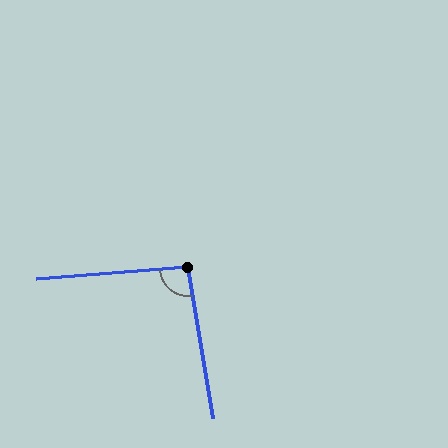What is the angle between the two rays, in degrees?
Approximately 95 degrees.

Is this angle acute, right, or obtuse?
It is obtuse.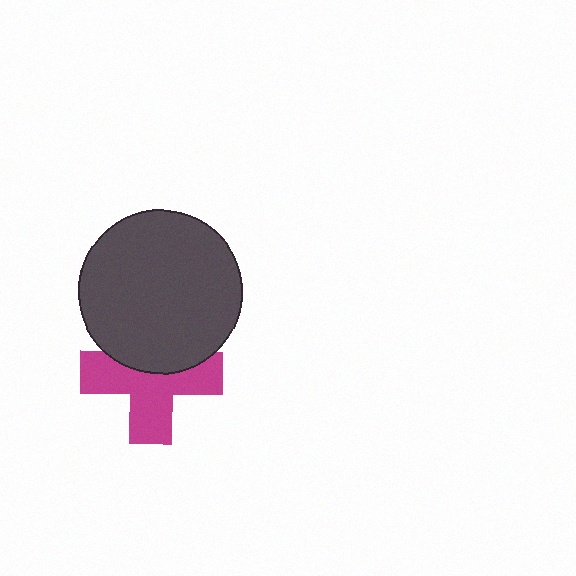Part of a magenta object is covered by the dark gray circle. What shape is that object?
It is a cross.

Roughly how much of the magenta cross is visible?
About half of it is visible (roughly 62%).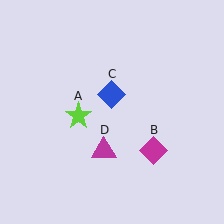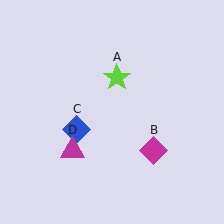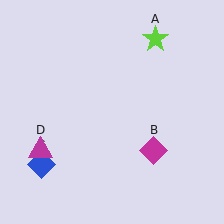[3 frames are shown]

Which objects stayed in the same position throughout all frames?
Magenta diamond (object B) remained stationary.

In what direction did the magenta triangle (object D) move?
The magenta triangle (object D) moved left.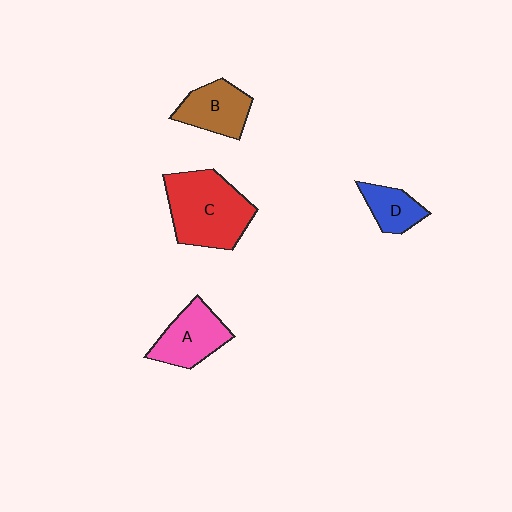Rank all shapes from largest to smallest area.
From largest to smallest: C (red), A (pink), B (brown), D (blue).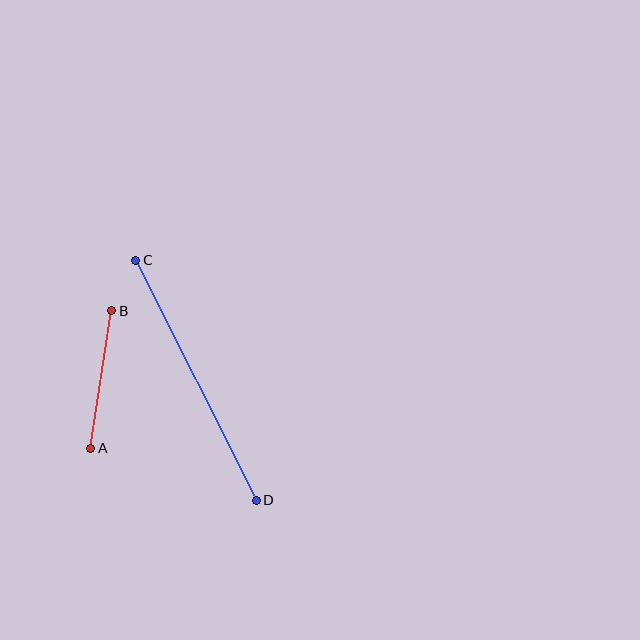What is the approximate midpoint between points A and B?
The midpoint is at approximately (101, 379) pixels.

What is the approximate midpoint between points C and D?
The midpoint is at approximately (196, 380) pixels.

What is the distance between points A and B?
The distance is approximately 139 pixels.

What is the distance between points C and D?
The distance is approximately 269 pixels.